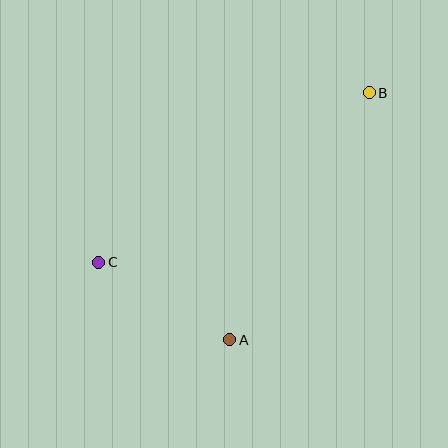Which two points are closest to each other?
Points A and C are closest to each other.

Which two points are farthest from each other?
Points B and C are farthest from each other.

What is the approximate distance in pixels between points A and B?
The distance between A and B is approximately 283 pixels.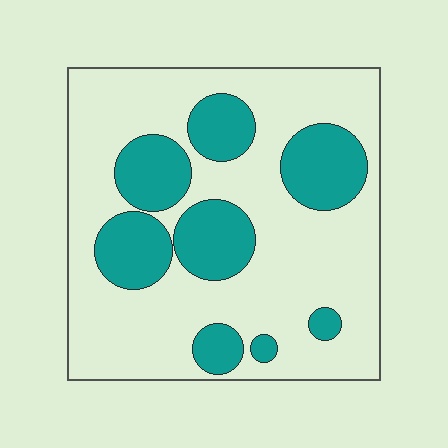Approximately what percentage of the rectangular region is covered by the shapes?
Approximately 30%.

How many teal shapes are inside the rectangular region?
8.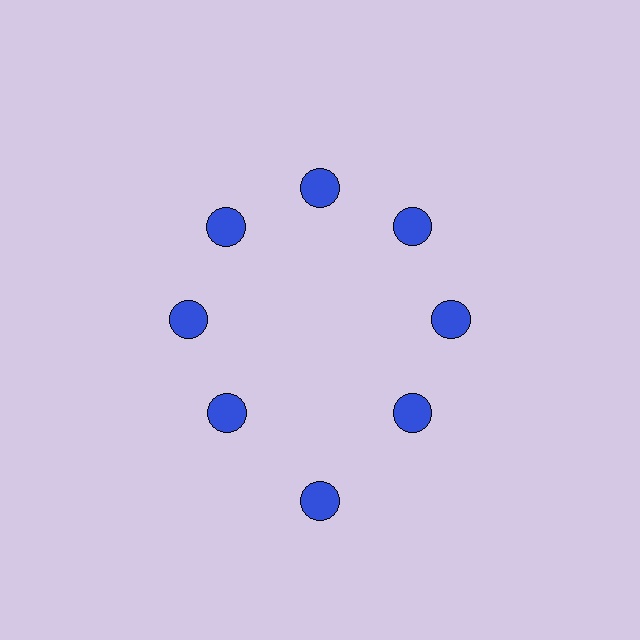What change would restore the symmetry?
The symmetry would be restored by moving it inward, back onto the ring so that all 8 circles sit at equal angles and equal distance from the center.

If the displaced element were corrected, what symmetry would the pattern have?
It would have 8-fold rotational symmetry — the pattern would map onto itself every 45 degrees.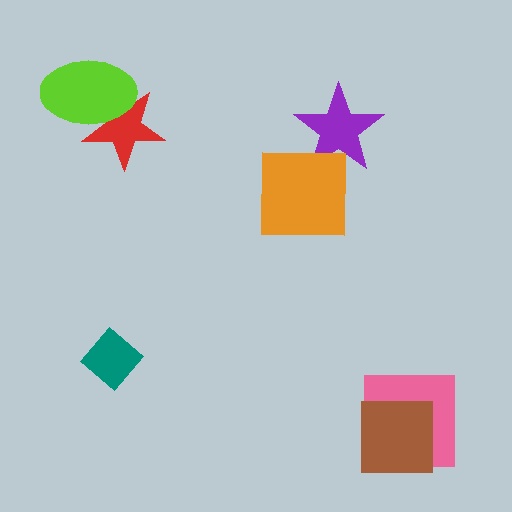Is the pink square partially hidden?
Yes, it is partially covered by another shape.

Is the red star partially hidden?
Yes, it is partially covered by another shape.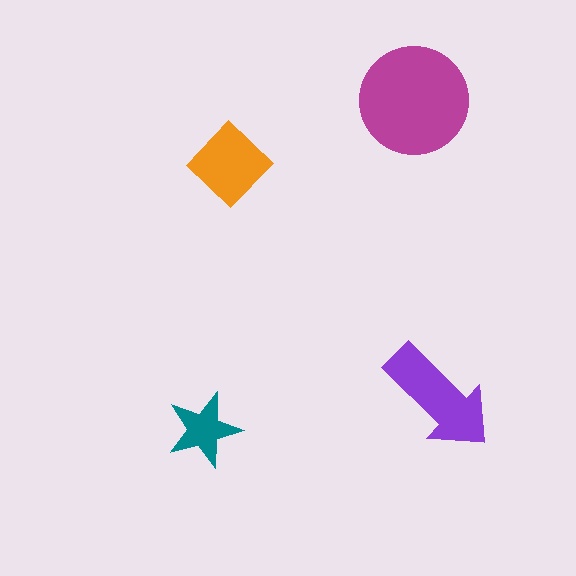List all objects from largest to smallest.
The magenta circle, the purple arrow, the orange diamond, the teal star.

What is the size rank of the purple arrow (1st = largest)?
2nd.